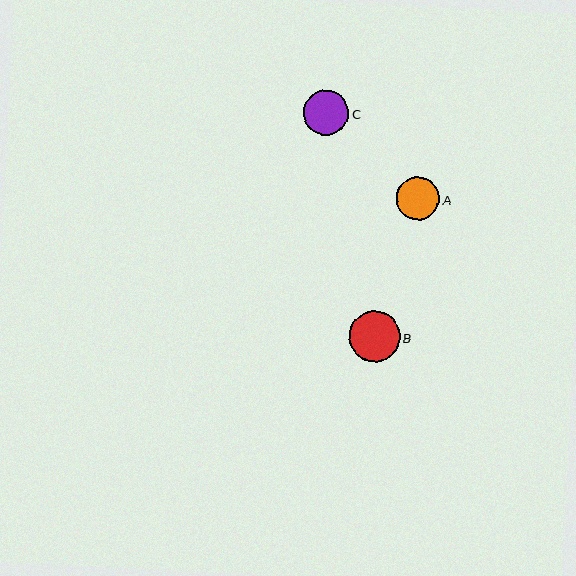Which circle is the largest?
Circle B is the largest with a size of approximately 51 pixels.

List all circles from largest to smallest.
From largest to smallest: B, C, A.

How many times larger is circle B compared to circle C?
Circle B is approximately 1.1 times the size of circle C.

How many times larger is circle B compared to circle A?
Circle B is approximately 1.2 times the size of circle A.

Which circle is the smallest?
Circle A is the smallest with a size of approximately 44 pixels.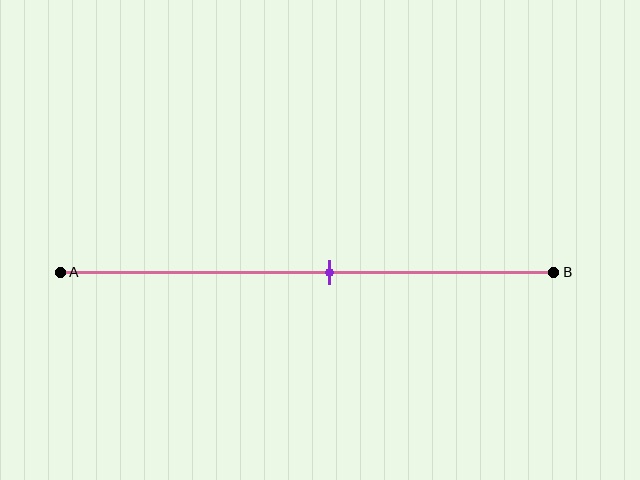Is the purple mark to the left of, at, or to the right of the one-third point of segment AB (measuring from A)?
The purple mark is to the right of the one-third point of segment AB.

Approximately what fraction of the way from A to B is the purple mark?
The purple mark is approximately 55% of the way from A to B.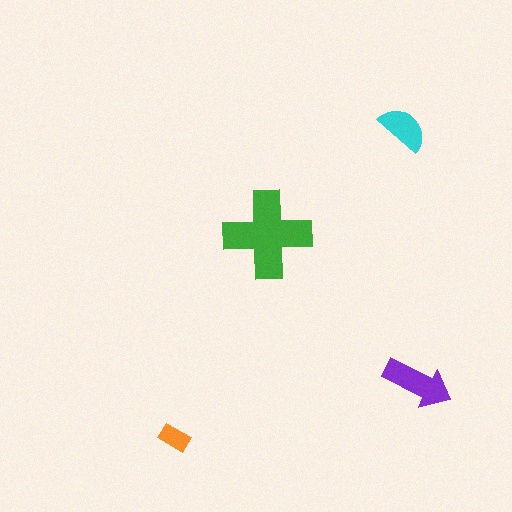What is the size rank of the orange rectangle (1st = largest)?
4th.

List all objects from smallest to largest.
The orange rectangle, the cyan semicircle, the purple arrow, the green cross.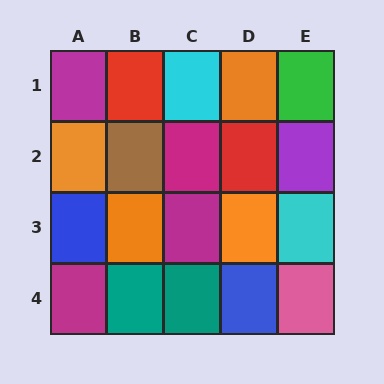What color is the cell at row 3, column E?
Cyan.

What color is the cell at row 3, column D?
Orange.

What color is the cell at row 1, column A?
Magenta.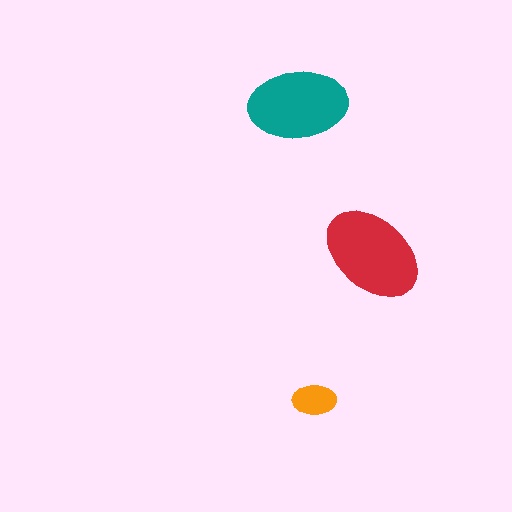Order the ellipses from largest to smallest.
the red one, the teal one, the orange one.